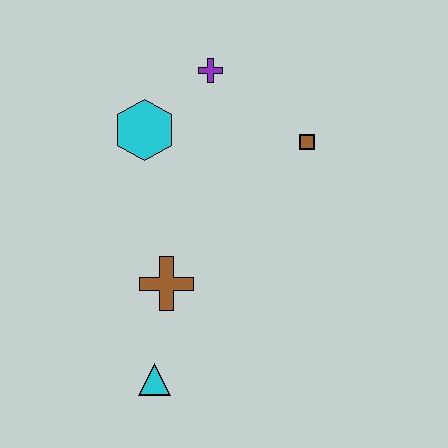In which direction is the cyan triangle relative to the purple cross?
The cyan triangle is below the purple cross.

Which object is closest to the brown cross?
The cyan triangle is closest to the brown cross.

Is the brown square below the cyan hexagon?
Yes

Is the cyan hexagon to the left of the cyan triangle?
Yes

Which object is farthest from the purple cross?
The cyan triangle is farthest from the purple cross.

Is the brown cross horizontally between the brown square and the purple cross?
No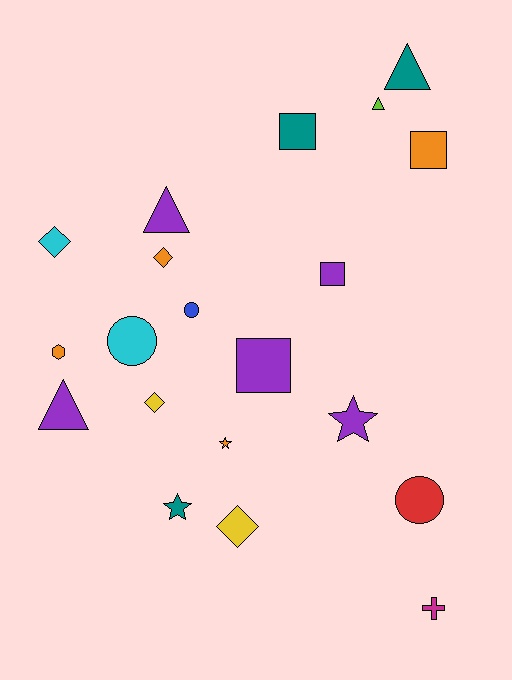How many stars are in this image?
There are 3 stars.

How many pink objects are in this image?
There are no pink objects.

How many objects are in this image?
There are 20 objects.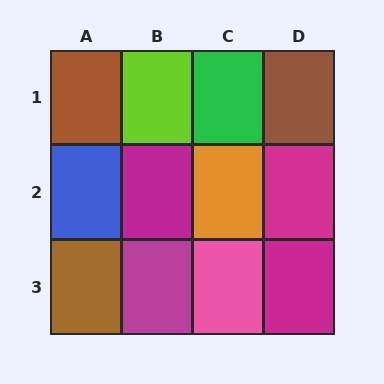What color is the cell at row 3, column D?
Magenta.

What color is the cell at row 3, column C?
Pink.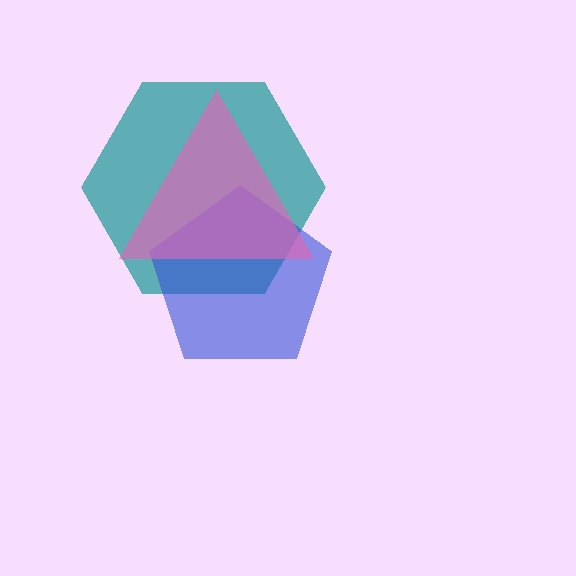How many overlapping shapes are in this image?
There are 3 overlapping shapes in the image.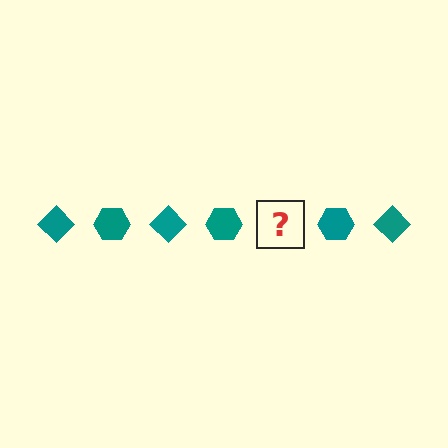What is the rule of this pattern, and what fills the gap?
The rule is that the pattern cycles through diamond, hexagon shapes in teal. The gap should be filled with a teal diamond.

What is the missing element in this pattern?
The missing element is a teal diamond.